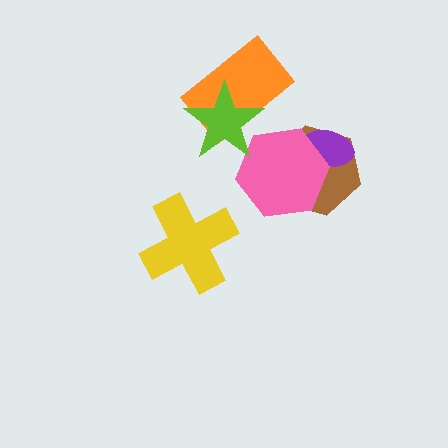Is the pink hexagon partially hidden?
Yes, it is partially covered by another shape.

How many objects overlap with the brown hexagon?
2 objects overlap with the brown hexagon.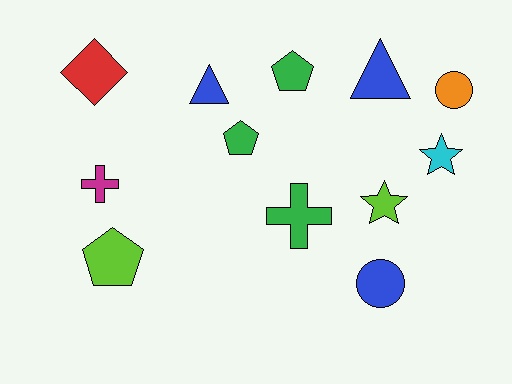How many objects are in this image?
There are 12 objects.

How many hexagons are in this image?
There are no hexagons.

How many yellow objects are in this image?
There are no yellow objects.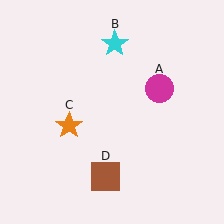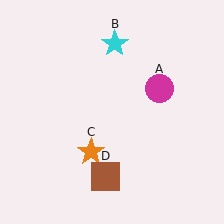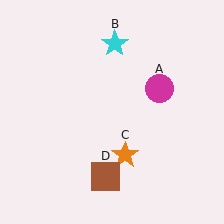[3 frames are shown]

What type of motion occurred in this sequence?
The orange star (object C) rotated counterclockwise around the center of the scene.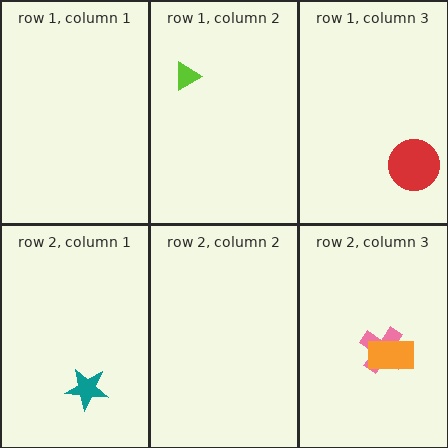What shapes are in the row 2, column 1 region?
The teal star.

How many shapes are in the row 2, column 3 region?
2.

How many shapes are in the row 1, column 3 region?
1.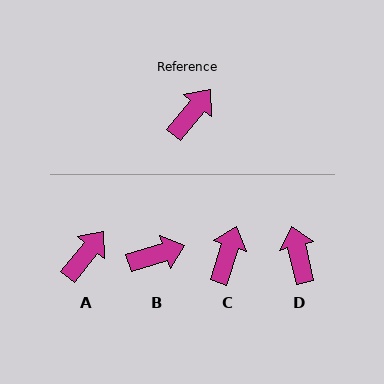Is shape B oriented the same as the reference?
No, it is off by about 34 degrees.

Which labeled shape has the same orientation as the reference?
A.